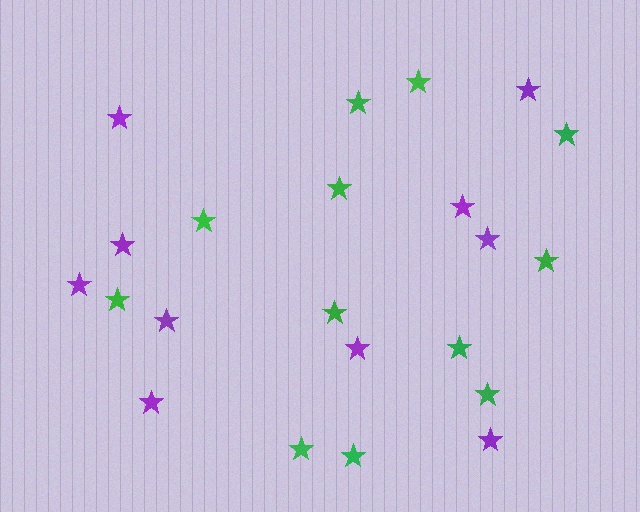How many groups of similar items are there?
There are 2 groups: one group of purple stars (10) and one group of green stars (12).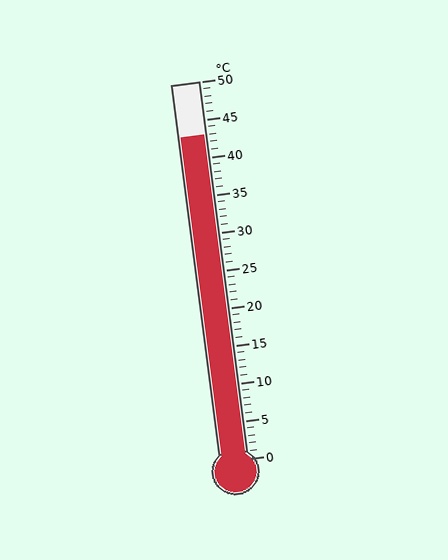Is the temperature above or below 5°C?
The temperature is above 5°C.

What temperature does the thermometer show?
The thermometer shows approximately 43°C.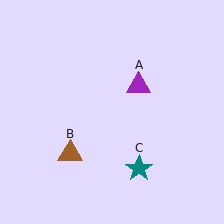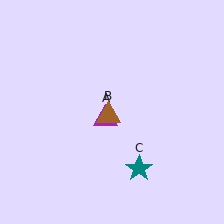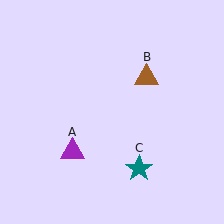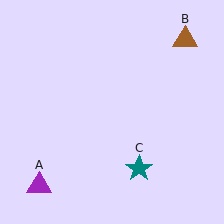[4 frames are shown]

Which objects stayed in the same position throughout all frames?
Teal star (object C) remained stationary.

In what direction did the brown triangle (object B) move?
The brown triangle (object B) moved up and to the right.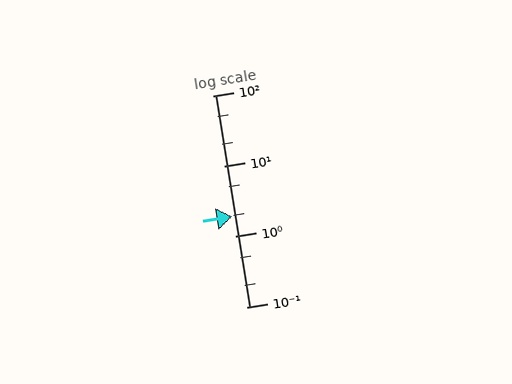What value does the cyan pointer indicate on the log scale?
The pointer indicates approximately 1.9.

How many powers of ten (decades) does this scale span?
The scale spans 3 decades, from 0.1 to 100.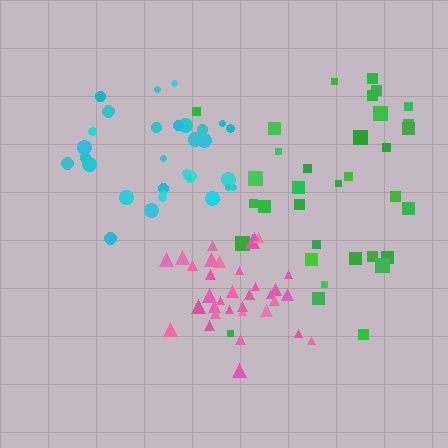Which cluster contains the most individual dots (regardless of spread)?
Green (34).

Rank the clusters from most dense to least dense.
pink, cyan, green.